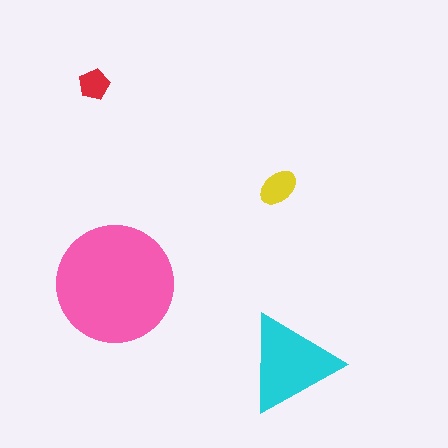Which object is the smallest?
The red pentagon.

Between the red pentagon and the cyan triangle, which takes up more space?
The cyan triangle.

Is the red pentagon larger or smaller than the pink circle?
Smaller.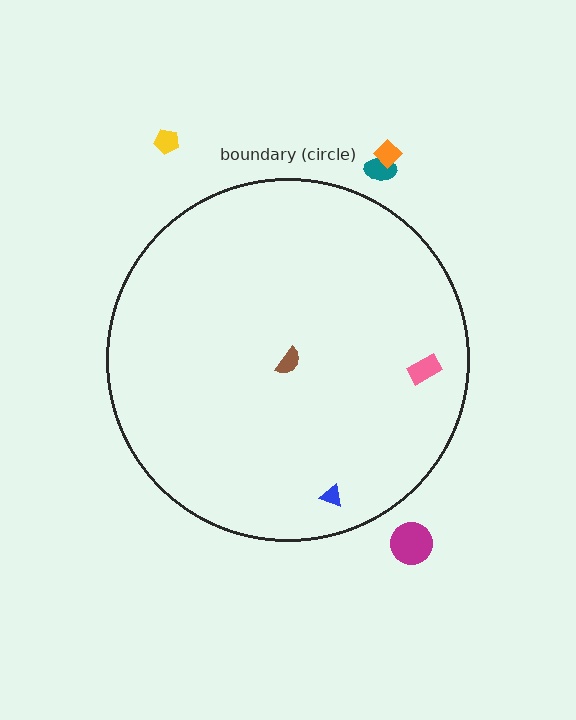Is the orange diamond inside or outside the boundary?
Outside.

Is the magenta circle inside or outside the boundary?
Outside.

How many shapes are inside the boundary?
3 inside, 4 outside.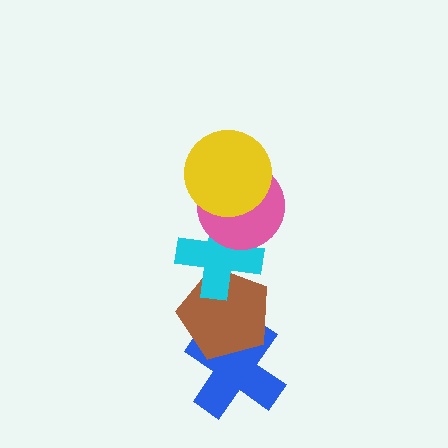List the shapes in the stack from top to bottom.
From top to bottom: the yellow circle, the pink circle, the cyan cross, the brown pentagon, the blue cross.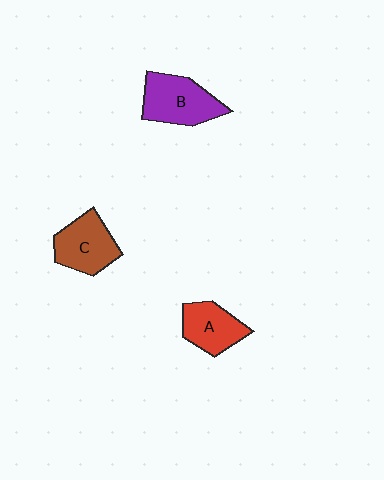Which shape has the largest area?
Shape B (purple).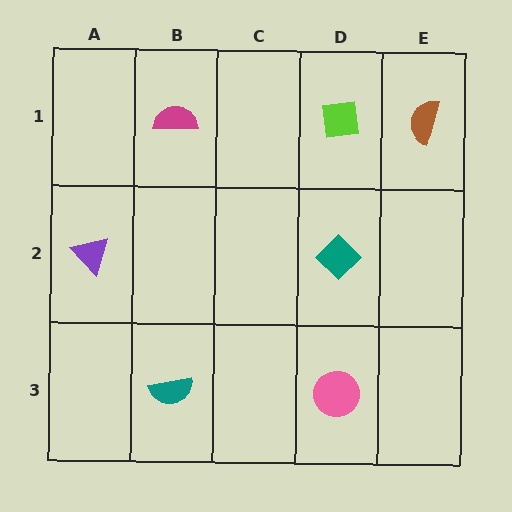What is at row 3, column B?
A teal semicircle.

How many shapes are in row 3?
2 shapes.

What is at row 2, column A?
A purple triangle.